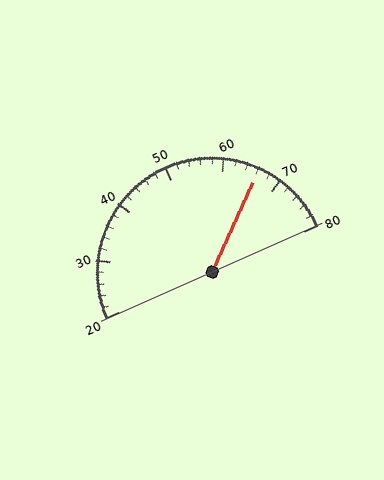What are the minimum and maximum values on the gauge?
The gauge ranges from 20 to 80.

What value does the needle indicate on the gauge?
The needle indicates approximately 66.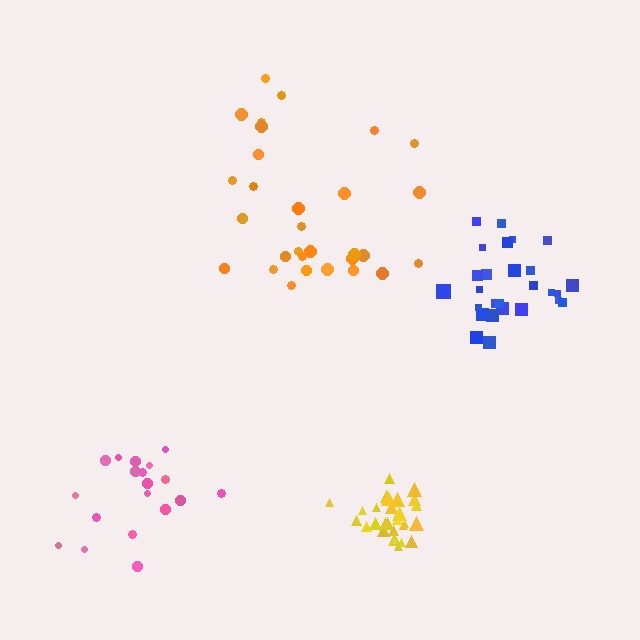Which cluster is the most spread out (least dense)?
Orange.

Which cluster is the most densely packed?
Yellow.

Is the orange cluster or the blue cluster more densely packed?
Blue.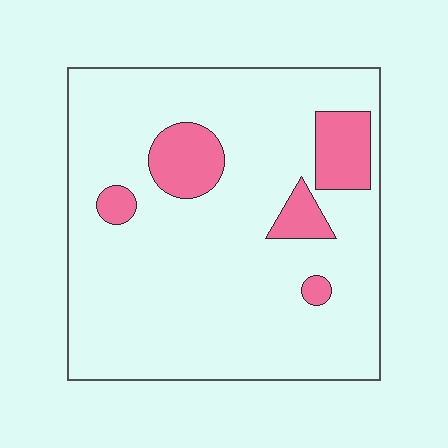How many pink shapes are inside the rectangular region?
5.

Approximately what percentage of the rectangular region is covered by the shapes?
Approximately 15%.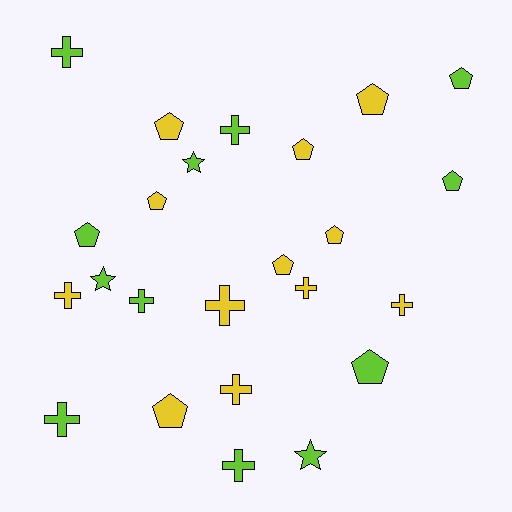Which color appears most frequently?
Lime, with 12 objects.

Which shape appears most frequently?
Pentagon, with 11 objects.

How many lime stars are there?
There are 3 lime stars.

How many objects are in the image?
There are 24 objects.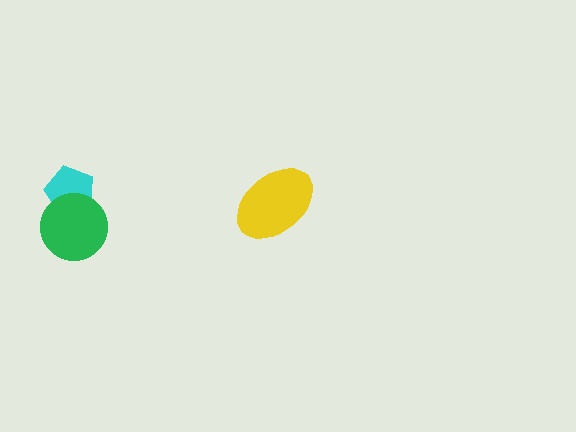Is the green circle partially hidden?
No, no other shape covers it.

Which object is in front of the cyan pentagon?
The green circle is in front of the cyan pentagon.